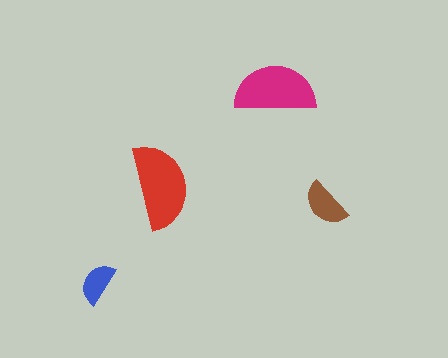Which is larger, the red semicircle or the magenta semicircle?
The red one.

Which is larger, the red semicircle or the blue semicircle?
The red one.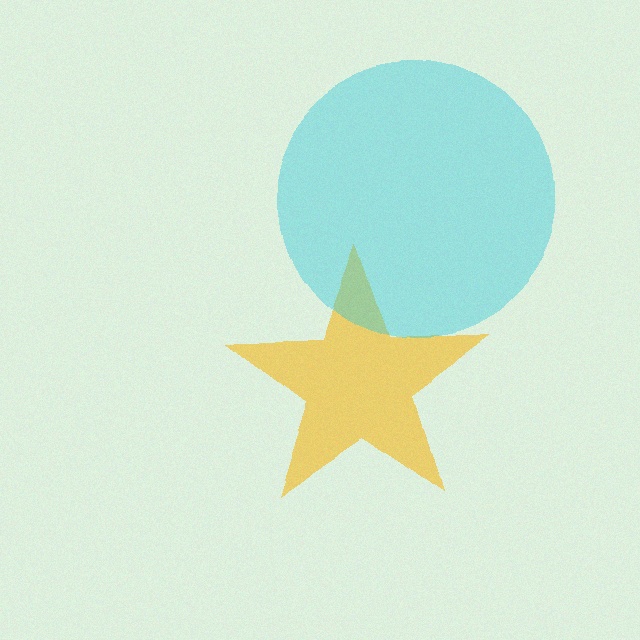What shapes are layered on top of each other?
The layered shapes are: a yellow star, a cyan circle.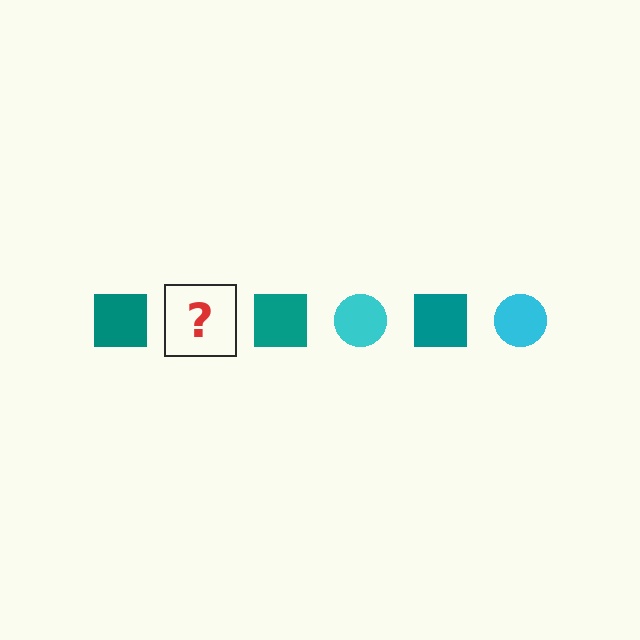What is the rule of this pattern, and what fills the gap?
The rule is that the pattern alternates between teal square and cyan circle. The gap should be filled with a cyan circle.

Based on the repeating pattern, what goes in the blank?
The blank should be a cyan circle.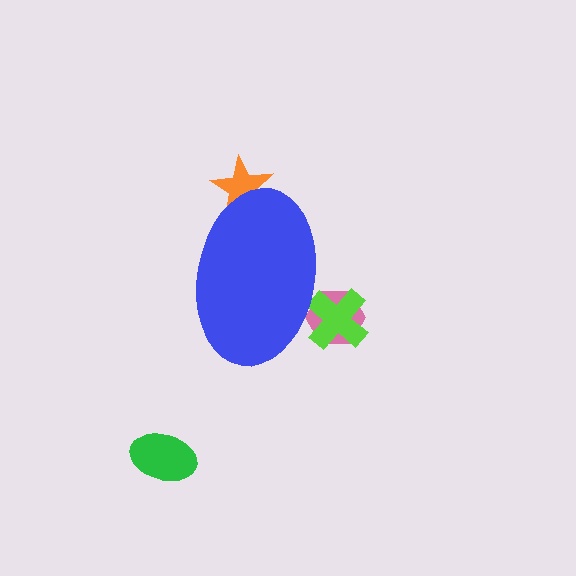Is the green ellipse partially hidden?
No, the green ellipse is fully visible.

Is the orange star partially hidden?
Yes, the orange star is partially hidden behind the blue ellipse.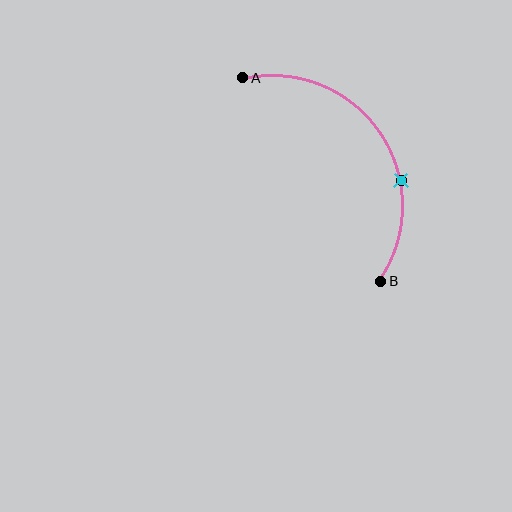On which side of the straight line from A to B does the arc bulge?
The arc bulges above and to the right of the straight line connecting A and B.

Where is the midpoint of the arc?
The arc midpoint is the point on the curve farthest from the straight line joining A and B. It sits above and to the right of that line.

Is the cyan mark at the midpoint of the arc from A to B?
No. The cyan mark lies on the arc but is closer to endpoint B. The arc midpoint would be at the point on the curve equidistant along the arc from both A and B.